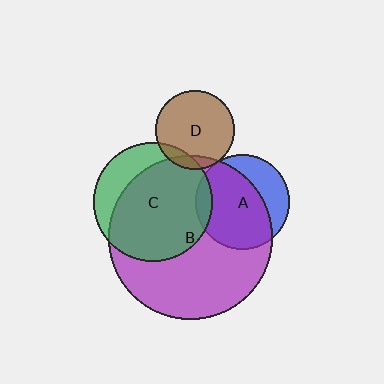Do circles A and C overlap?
Yes.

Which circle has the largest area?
Circle B (purple).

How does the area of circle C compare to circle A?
Approximately 1.6 times.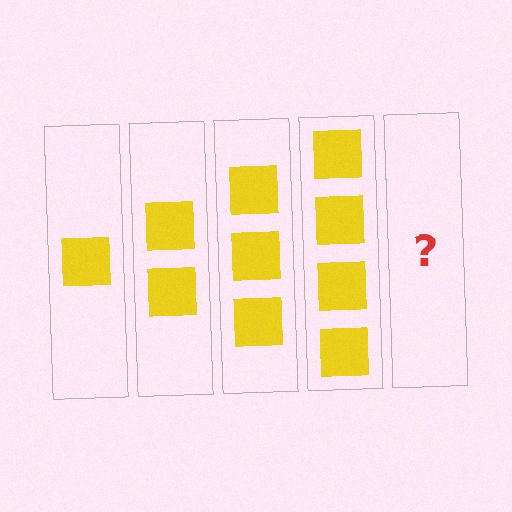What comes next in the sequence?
The next element should be 5 squares.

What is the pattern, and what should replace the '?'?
The pattern is that each step adds one more square. The '?' should be 5 squares.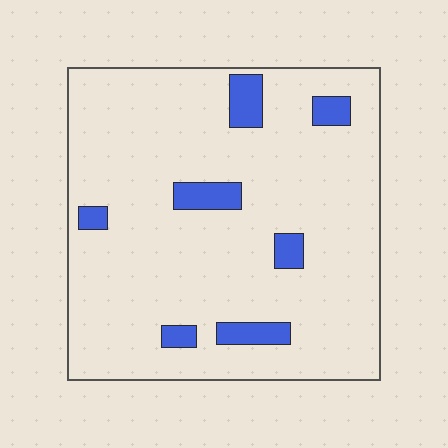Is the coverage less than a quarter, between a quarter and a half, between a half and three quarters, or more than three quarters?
Less than a quarter.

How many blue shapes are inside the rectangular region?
7.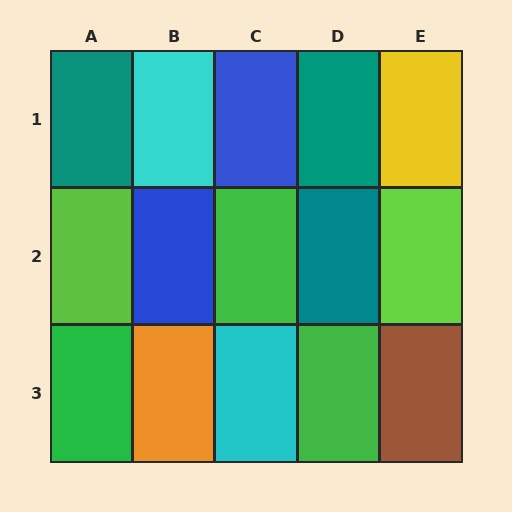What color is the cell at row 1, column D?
Teal.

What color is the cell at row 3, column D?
Green.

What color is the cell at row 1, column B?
Cyan.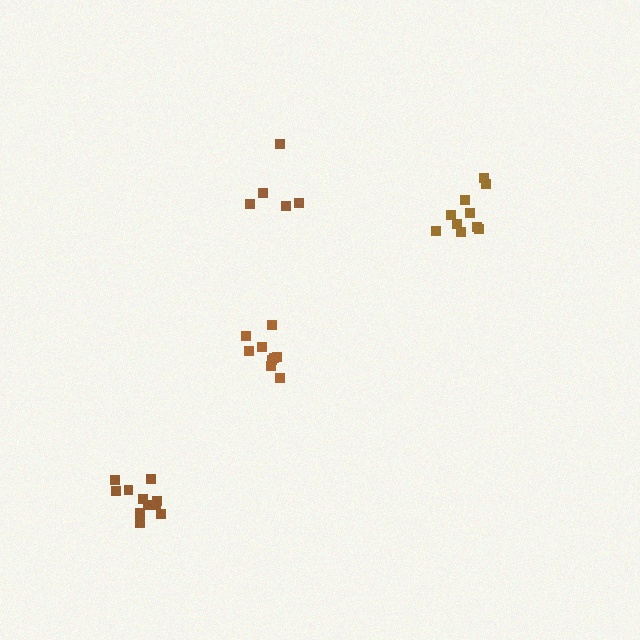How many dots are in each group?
Group 1: 10 dots, Group 2: 11 dots, Group 3: 5 dots, Group 4: 9 dots (35 total).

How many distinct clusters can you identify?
There are 4 distinct clusters.